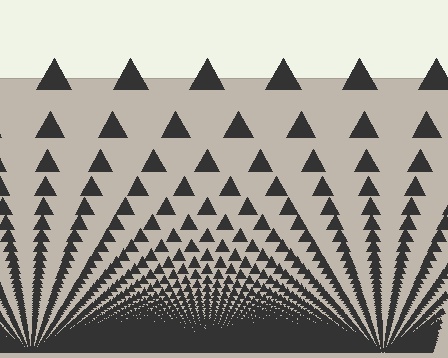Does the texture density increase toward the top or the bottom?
Density increases toward the bottom.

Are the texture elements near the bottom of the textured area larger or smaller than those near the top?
Smaller. The gradient is inverted — elements near the bottom are smaller and denser.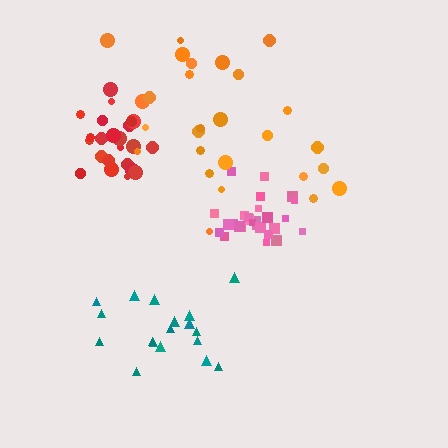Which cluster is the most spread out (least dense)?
Orange.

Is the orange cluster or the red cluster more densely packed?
Red.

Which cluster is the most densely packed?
Pink.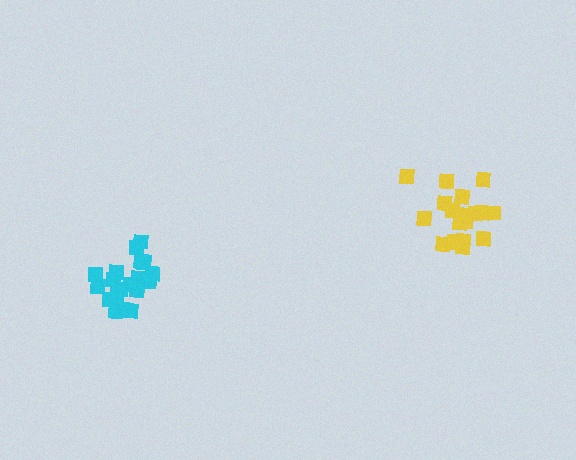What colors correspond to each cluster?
The clusters are colored: yellow, cyan.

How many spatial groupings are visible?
There are 2 spatial groupings.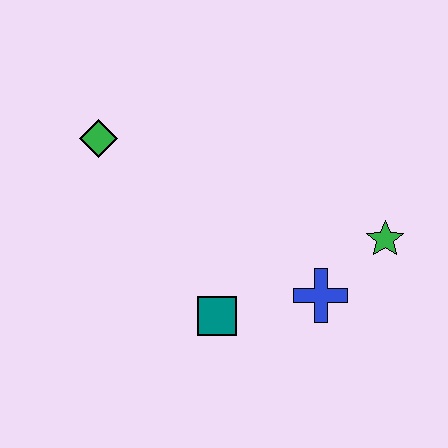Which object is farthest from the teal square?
The green diamond is farthest from the teal square.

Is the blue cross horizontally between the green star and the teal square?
Yes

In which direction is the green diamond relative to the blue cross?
The green diamond is to the left of the blue cross.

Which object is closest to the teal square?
The blue cross is closest to the teal square.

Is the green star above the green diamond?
No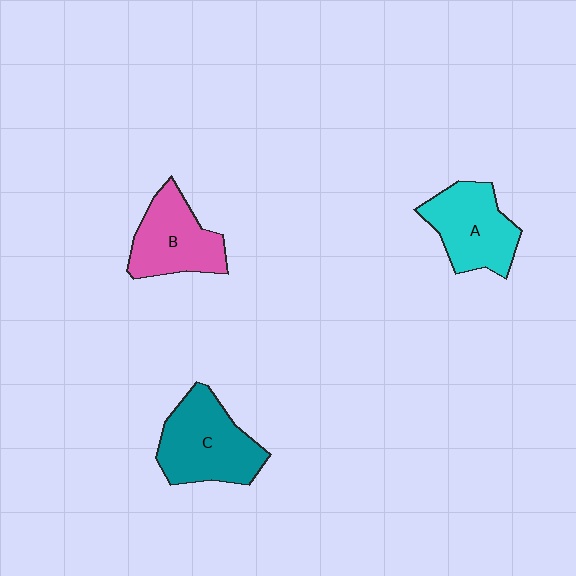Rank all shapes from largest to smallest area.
From largest to smallest: C (teal), A (cyan), B (pink).